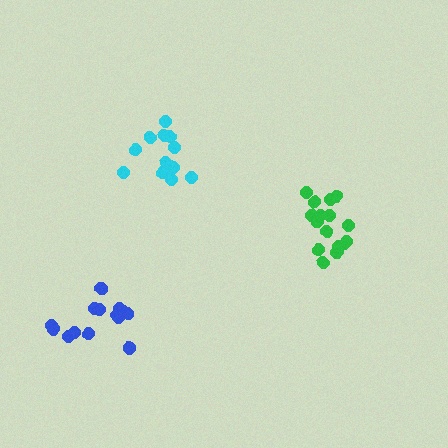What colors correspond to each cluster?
The clusters are colored: blue, green, cyan.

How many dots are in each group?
Group 1: 14 dots, Group 2: 16 dots, Group 3: 12 dots (42 total).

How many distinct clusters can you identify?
There are 3 distinct clusters.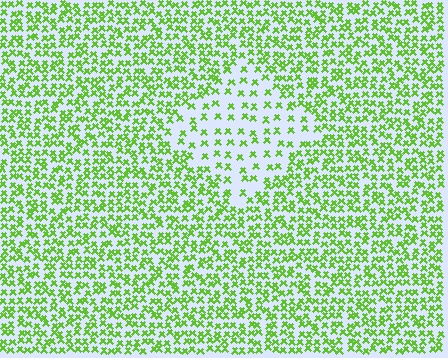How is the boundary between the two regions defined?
The boundary is defined by a change in element density (approximately 2.3x ratio). All elements are the same color, size, and shape.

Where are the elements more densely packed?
The elements are more densely packed outside the diamond boundary.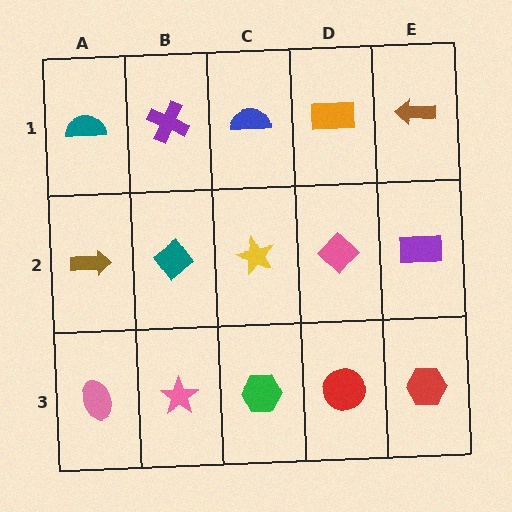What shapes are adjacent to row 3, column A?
A brown arrow (row 2, column A), a pink star (row 3, column B).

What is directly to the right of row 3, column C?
A red circle.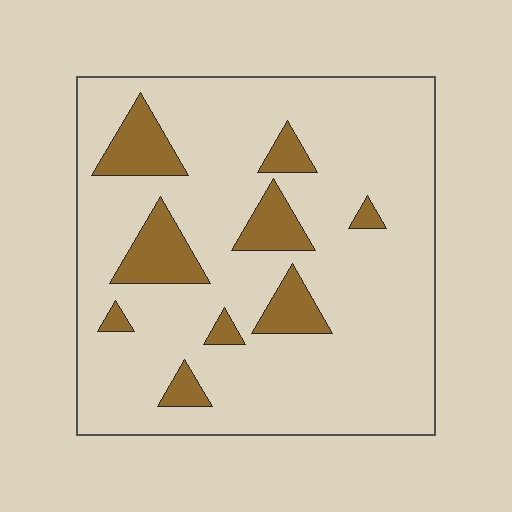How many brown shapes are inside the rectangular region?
9.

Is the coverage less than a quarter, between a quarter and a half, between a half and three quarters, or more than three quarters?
Less than a quarter.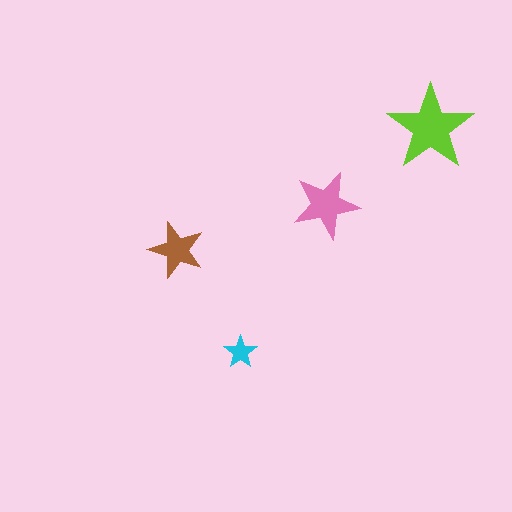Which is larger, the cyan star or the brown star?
The brown one.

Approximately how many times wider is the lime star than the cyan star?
About 2.5 times wider.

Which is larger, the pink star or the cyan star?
The pink one.